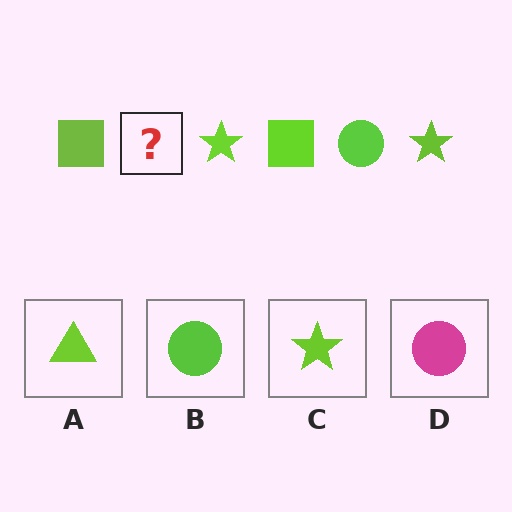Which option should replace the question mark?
Option B.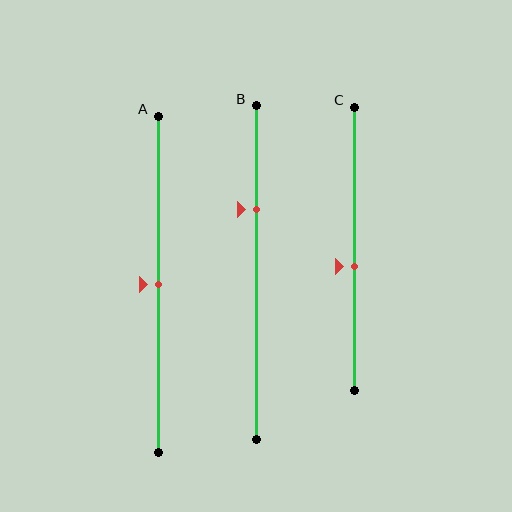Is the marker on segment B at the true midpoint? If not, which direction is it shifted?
No, the marker on segment B is shifted upward by about 19% of the segment length.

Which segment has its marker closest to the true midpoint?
Segment A has its marker closest to the true midpoint.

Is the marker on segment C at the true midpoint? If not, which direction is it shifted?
No, the marker on segment C is shifted downward by about 6% of the segment length.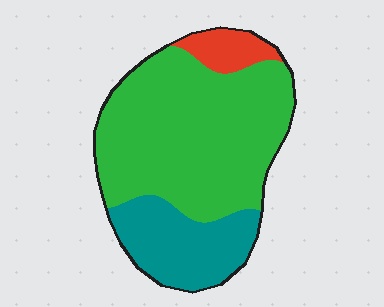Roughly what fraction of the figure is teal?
Teal covers roughly 25% of the figure.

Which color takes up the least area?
Red, at roughly 10%.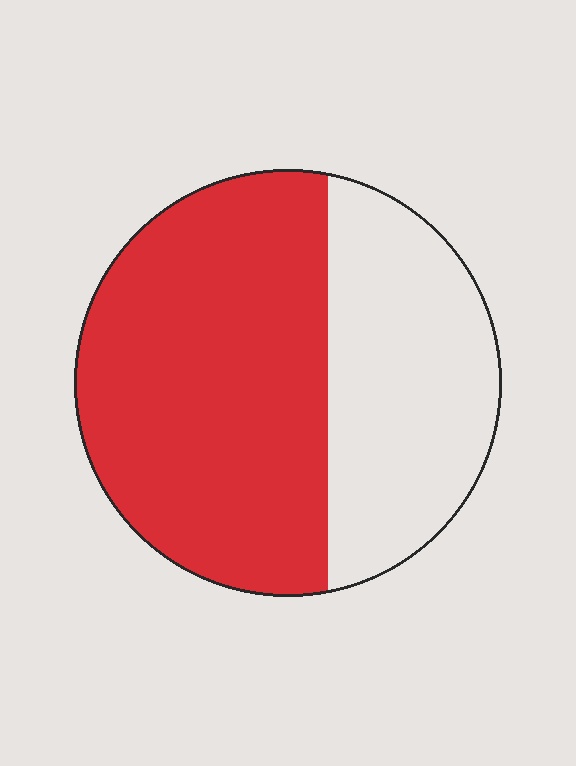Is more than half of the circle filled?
Yes.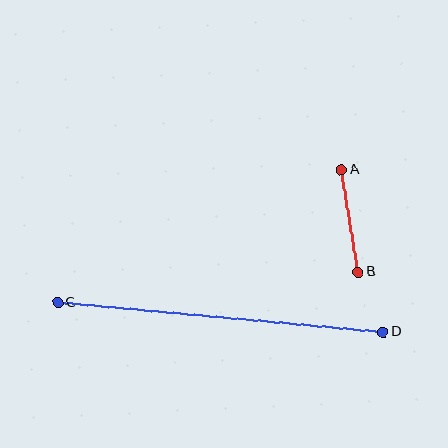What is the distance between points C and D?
The distance is approximately 327 pixels.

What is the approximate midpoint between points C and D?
The midpoint is at approximately (220, 317) pixels.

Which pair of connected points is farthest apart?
Points C and D are farthest apart.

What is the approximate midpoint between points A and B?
The midpoint is at approximately (350, 221) pixels.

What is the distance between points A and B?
The distance is approximately 104 pixels.